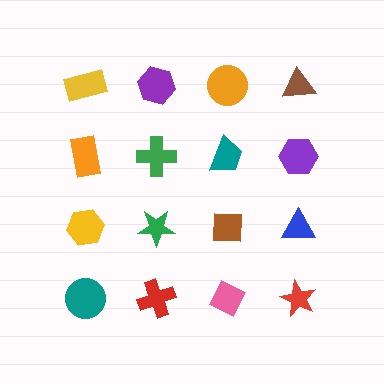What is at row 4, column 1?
A teal circle.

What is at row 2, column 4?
A purple hexagon.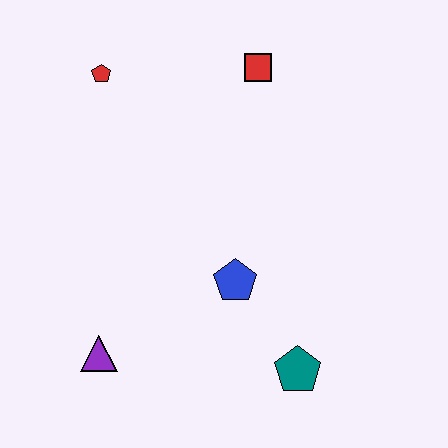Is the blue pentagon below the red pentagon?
Yes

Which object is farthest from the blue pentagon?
The red pentagon is farthest from the blue pentagon.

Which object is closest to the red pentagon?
The red square is closest to the red pentagon.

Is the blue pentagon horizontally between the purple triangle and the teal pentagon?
Yes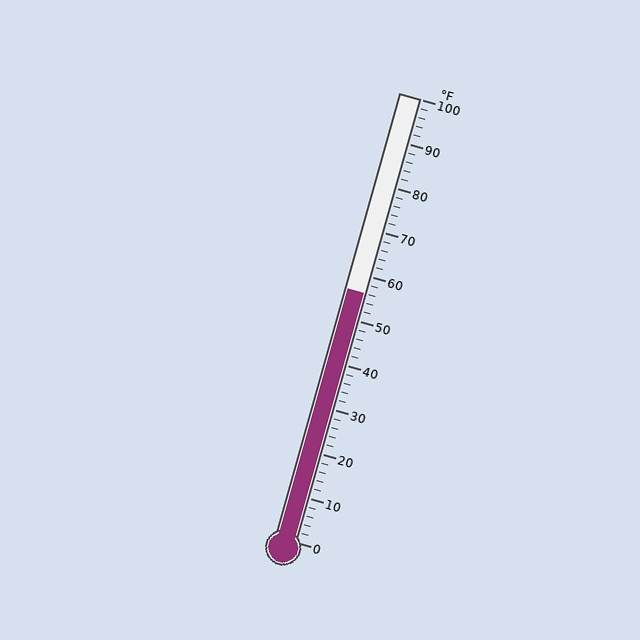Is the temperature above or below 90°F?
The temperature is below 90°F.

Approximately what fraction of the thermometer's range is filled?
The thermometer is filled to approximately 55% of its range.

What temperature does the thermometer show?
The thermometer shows approximately 56°F.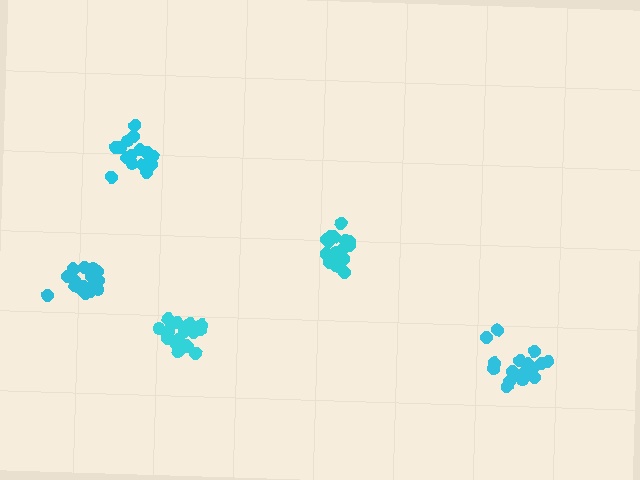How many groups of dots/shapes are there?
There are 5 groups.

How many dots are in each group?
Group 1: 18 dots, Group 2: 16 dots, Group 3: 19 dots, Group 4: 18 dots, Group 5: 18 dots (89 total).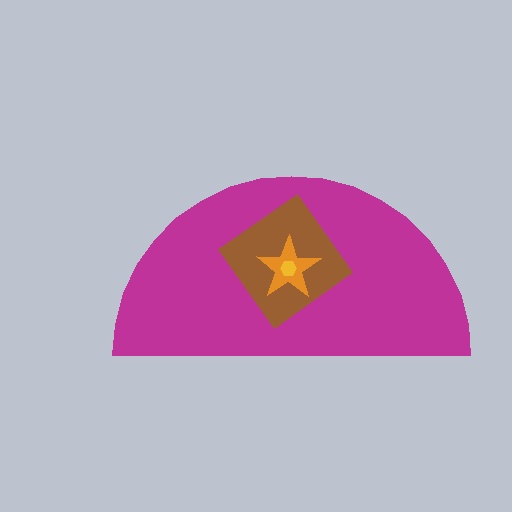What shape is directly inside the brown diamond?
The orange star.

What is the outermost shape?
The magenta semicircle.